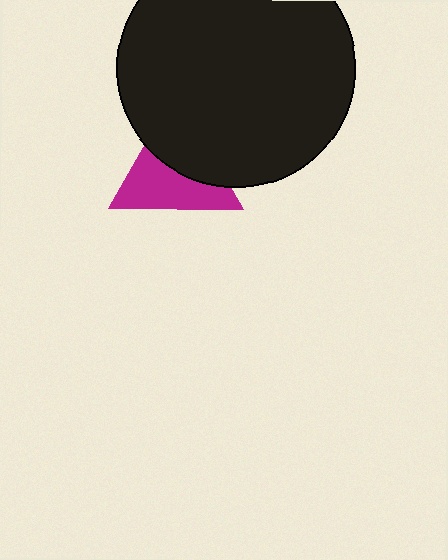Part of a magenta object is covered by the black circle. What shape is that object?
It is a triangle.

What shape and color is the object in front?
The object in front is a black circle.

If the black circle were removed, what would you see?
You would see the complete magenta triangle.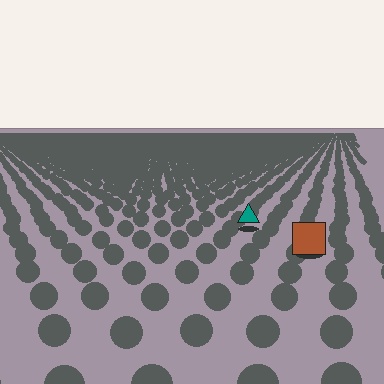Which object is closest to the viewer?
The brown square is closest. The texture marks near it are larger and more spread out.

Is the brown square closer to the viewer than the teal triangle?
Yes. The brown square is closer — you can tell from the texture gradient: the ground texture is coarser near it.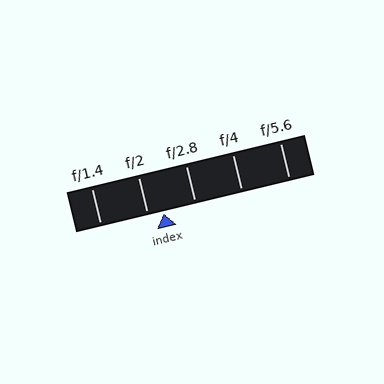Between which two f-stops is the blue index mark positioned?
The index mark is between f/2 and f/2.8.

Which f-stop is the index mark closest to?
The index mark is closest to f/2.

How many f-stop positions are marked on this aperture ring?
There are 5 f-stop positions marked.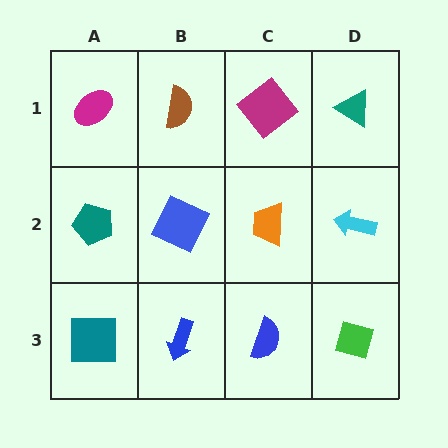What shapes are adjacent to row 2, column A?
A magenta ellipse (row 1, column A), a teal square (row 3, column A), a blue square (row 2, column B).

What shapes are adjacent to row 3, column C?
An orange trapezoid (row 2, column C), a blue arrow (row 3, column B), a green diamond (row 3, column D).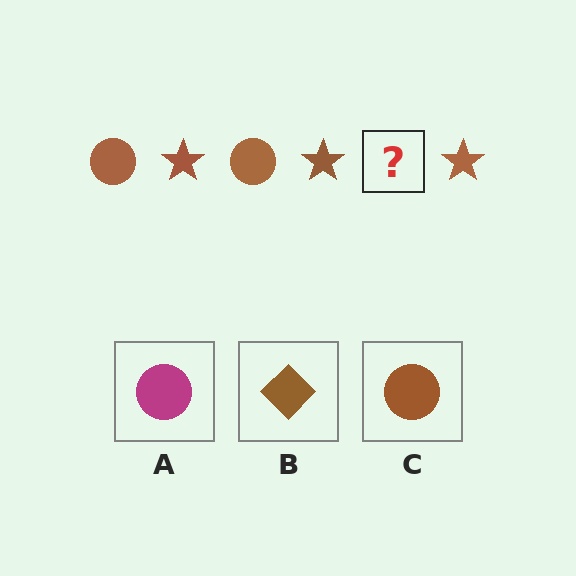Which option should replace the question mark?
Option C.